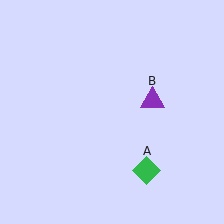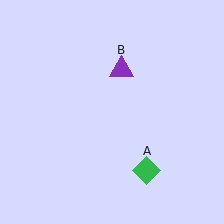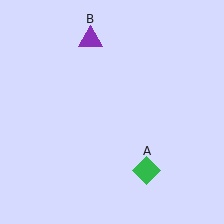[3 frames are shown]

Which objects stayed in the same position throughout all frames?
Green diamond (object A) remained stationary.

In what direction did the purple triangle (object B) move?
The purple triangle (object B) moved up and to the left.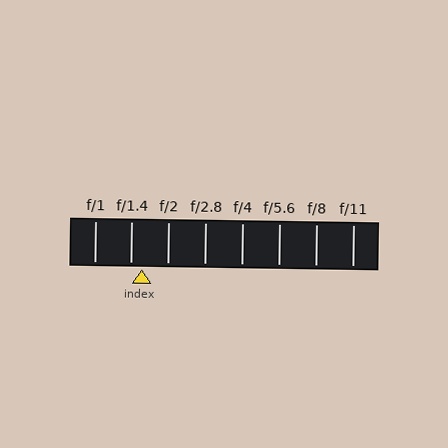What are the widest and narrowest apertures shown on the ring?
The widest aperture shown is f/1 and the narrowest is f/11.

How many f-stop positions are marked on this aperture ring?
There are 8 f-stop positions marked.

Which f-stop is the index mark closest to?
The index mark is closest to f/1.4.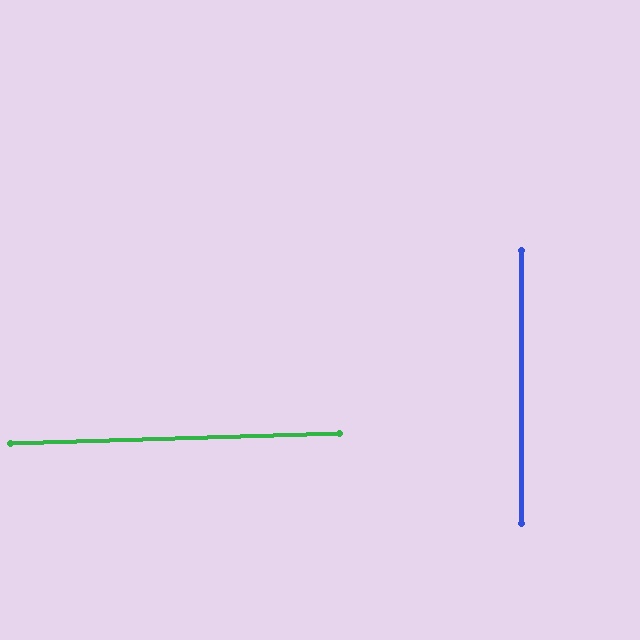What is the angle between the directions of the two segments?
Approximately 88 degrees.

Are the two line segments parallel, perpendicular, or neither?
Perpendicular — they meet at approximately 88°.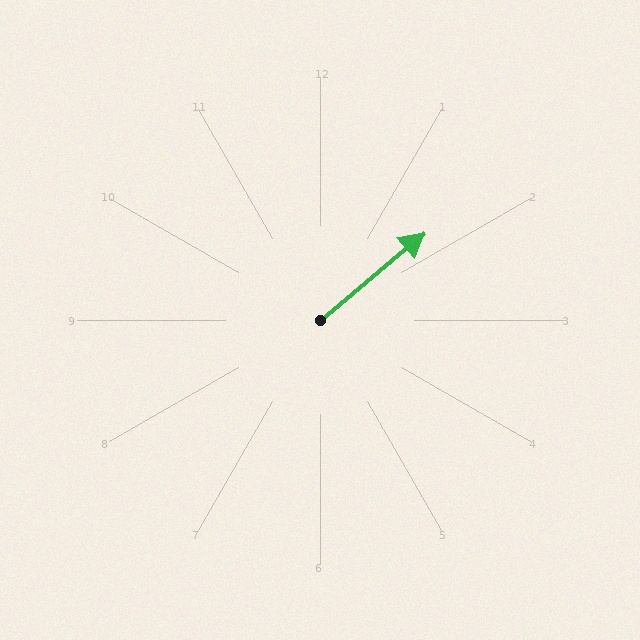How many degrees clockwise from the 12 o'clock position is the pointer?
Approximately 50 degrees.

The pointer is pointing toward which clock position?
Roughly 2 o'clock.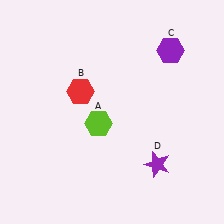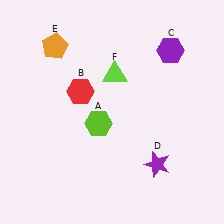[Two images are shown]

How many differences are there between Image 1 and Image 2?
There are 2 differences between the two images.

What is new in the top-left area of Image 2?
An orange pentagon (E) was added in the top-left area of Image 2.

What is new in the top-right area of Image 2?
A lime triangle (F) was added in the top-right area of Image 2.